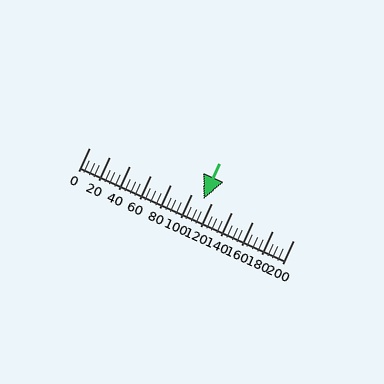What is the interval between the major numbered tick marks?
The major tick marks are spaced 20 units apart.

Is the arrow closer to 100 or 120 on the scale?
The arrow is closer to 120.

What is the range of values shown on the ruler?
The ruler shows values from 0 to 200.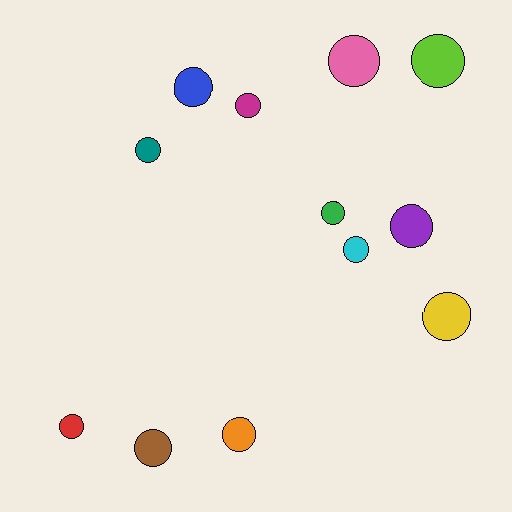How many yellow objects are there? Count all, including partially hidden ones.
There is 1 yellow object.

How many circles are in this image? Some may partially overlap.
There are 12 circles.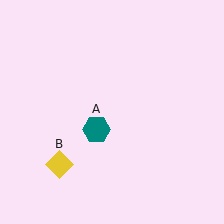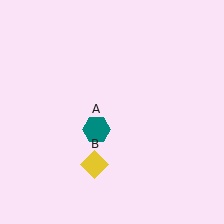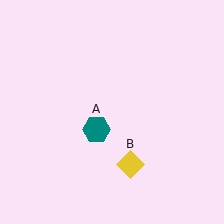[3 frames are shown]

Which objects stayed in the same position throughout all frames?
Teal hexagon (object A) remained stationary.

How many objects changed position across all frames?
1 object changed position: yellow diamond (object B).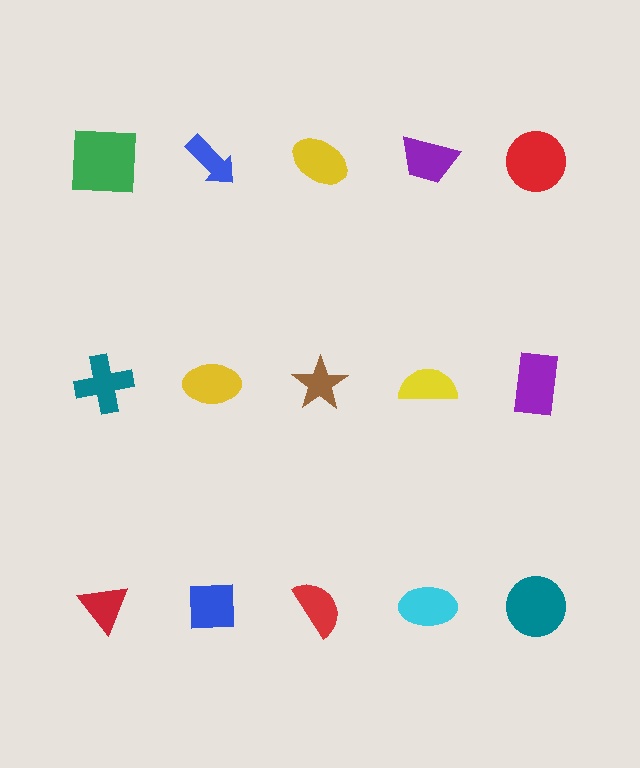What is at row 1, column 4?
A purple trapezoid.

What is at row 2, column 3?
A brown star.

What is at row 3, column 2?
A blue square.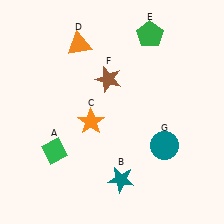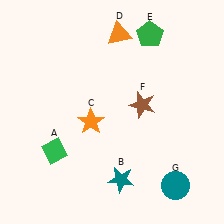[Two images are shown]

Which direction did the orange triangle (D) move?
The orange triangle (D) moved right.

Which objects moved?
The objects that moved are: the orange triangle (D), the brown star (F), the teal circle (G).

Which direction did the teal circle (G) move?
The teal circle (G) moved down.